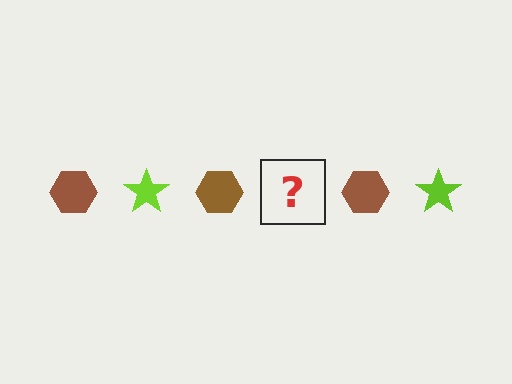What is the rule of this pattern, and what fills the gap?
The rule is that the pattern alternates between brown hexagon and lime star. The gap should be filled with a lime star.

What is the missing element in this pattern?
The missing element is a lime star.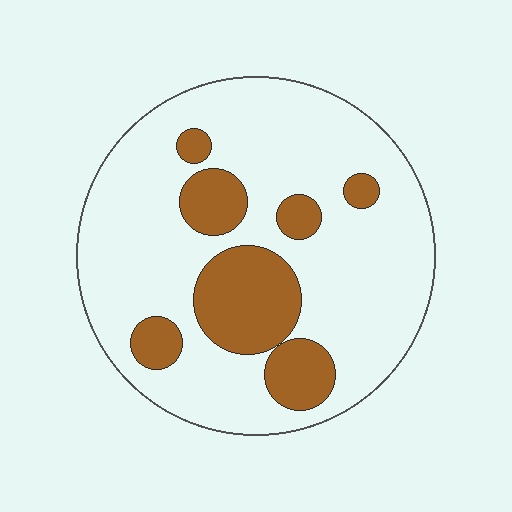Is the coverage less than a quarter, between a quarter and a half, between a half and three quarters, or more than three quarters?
Less than a quarter.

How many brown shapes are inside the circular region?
7.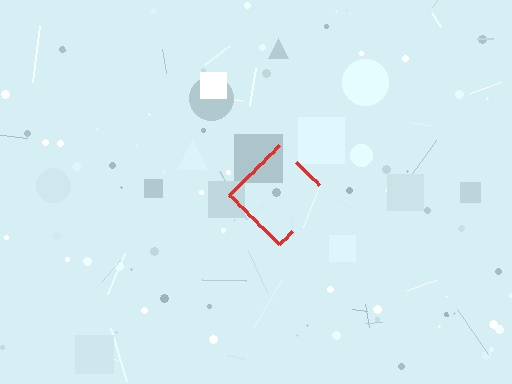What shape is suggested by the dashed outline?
The dashed outline suggests a diamond.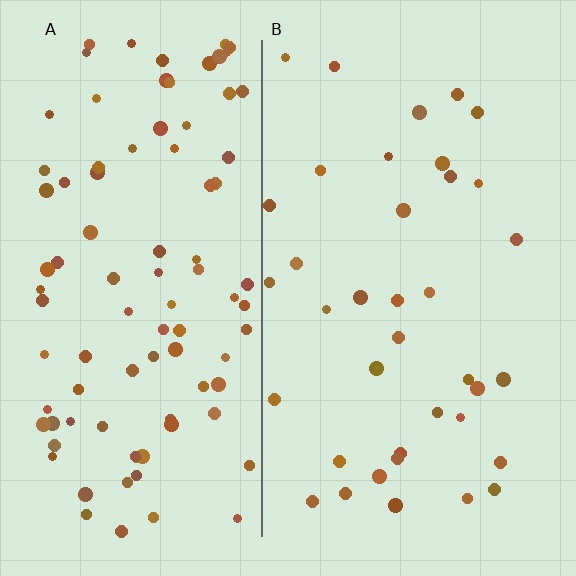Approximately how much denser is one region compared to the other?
Approximately 2.5× — region A over region B.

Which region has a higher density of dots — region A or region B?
A (the left).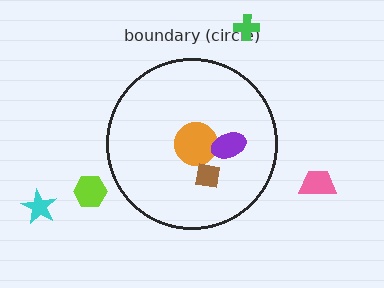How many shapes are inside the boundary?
3 inside, 4 outside.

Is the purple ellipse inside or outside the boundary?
Inside.